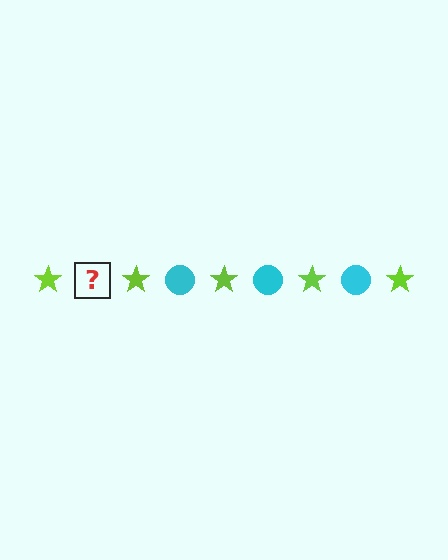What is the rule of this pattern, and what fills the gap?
The rule is that the pattern alternates between lime star and cyan circle. The gap should be filled with a cyan circle.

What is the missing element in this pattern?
The missing element is a cyan circle.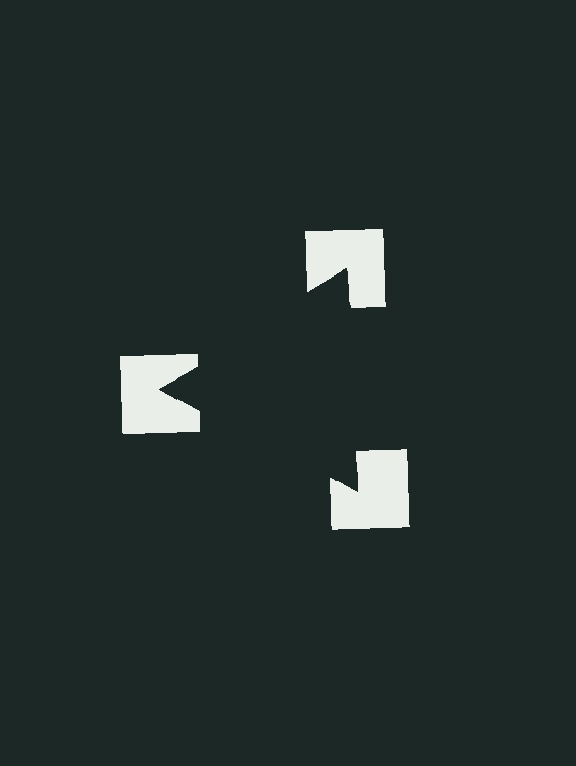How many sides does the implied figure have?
3 sides.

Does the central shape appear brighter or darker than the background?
It typically appears slightly darker than the background, even though no actual brightness change is drawn.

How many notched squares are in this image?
There are 3 — one at each vertex of the illusory triangle.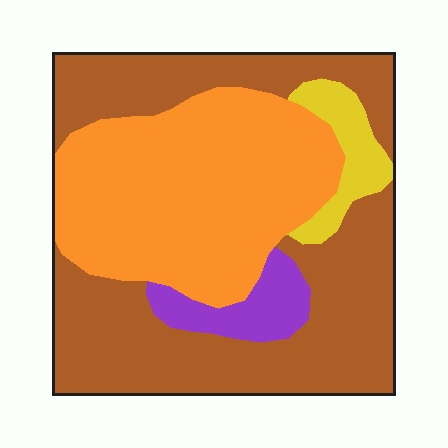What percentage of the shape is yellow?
Yellow covers roughly 5% of the shape.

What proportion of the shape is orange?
Orange covers 39% of the shape.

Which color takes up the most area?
Brown, at roughly 50%.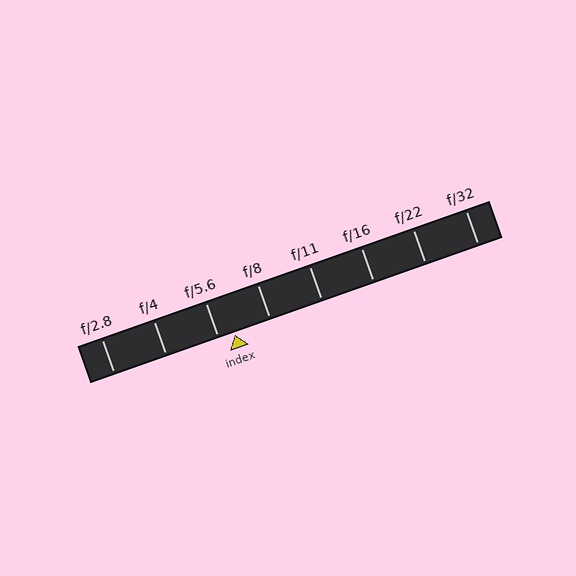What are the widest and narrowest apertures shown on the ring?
The widest aperture shown is f/2.8 and the narrowest is f/32.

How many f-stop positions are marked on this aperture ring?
There are 8 f-stop positions marked.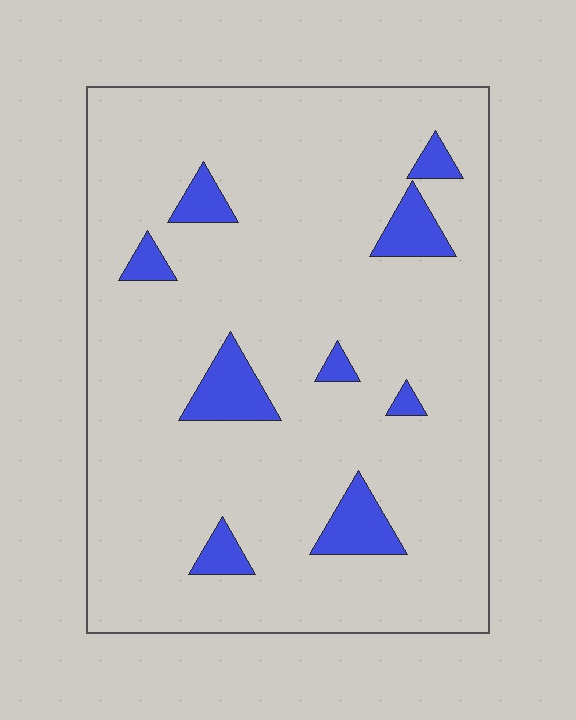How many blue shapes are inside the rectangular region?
9.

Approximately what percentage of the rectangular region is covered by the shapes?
Approximately 10%.